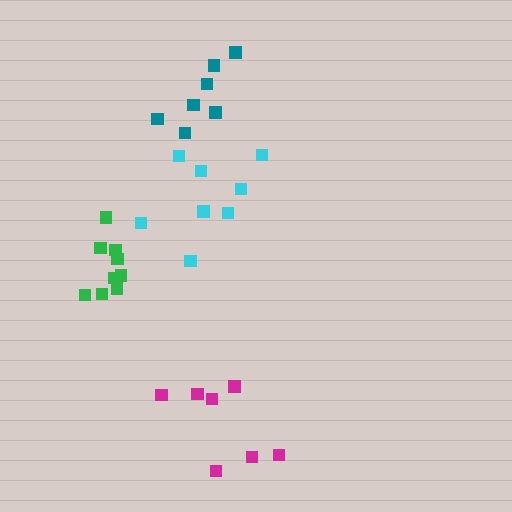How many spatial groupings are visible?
There are 4 spatial groupings.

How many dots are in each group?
Group 1: 9 dots, Group 2: 7 dots, Group 3: 8 dots, Group 4: 7 dots (31 total).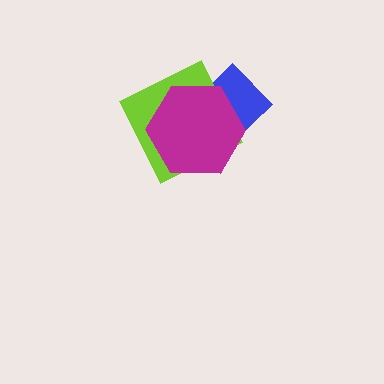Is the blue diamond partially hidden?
Yes, it is partially covered by another shape.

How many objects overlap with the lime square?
2 objects overlap with the lime square.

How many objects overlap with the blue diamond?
2 objects overlap with the blue diamond.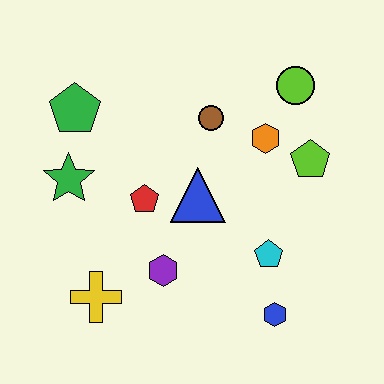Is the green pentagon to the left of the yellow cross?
Yes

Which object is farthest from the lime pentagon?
The yellow cross is farthest from the lime pentagon.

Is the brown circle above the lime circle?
No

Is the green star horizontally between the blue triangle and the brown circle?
No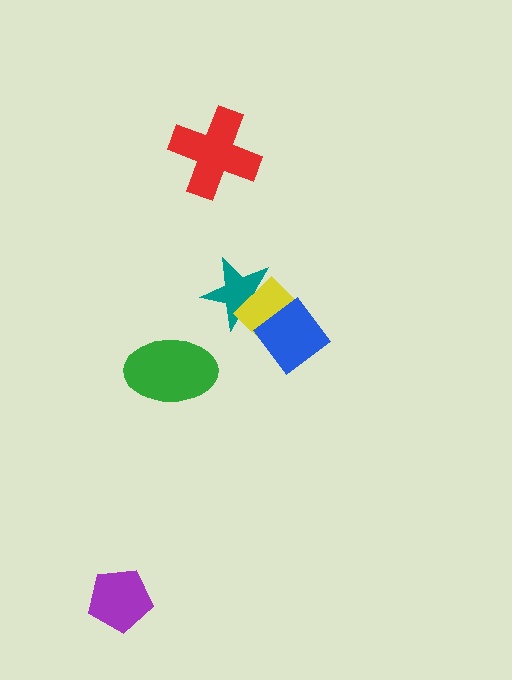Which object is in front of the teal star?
The yellow diamond is in front of the teal star.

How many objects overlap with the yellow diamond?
2 objects overlap with the yellow diamond.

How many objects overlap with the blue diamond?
1 object overlaps with the blue diamond.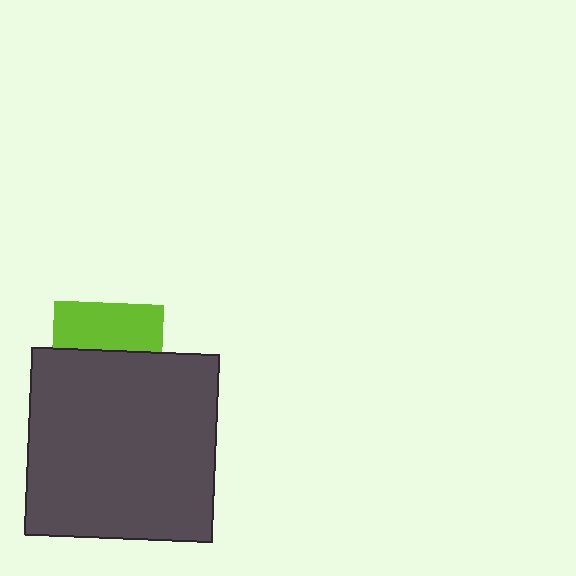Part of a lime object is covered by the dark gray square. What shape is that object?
It is a square.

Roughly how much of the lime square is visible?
A small part of it is visible (roughly 44%).